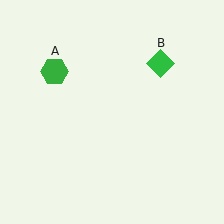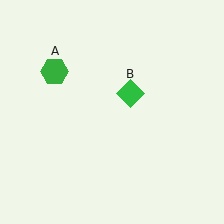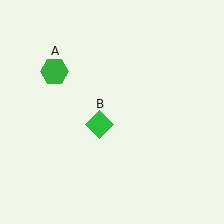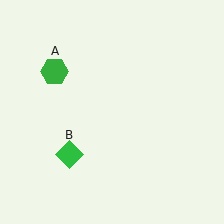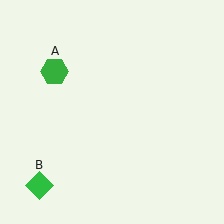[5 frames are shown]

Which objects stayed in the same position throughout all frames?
Green hexagon (object A) remained stationary.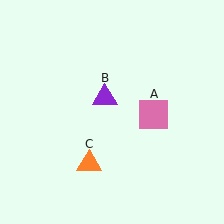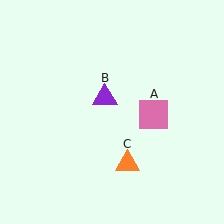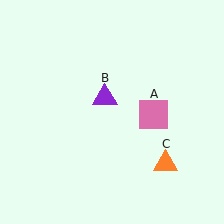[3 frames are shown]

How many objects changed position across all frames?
1 object changed position: orange triangle (object C).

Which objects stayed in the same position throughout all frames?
Pink square (object A) and purple triangle (object B) remained stationary.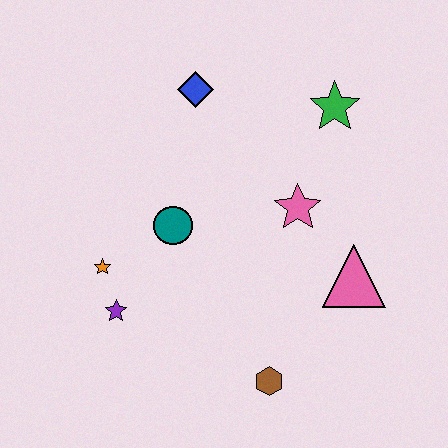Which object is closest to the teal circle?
The orange star is closest to the teal circle.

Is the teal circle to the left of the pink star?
Yes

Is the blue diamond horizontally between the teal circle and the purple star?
No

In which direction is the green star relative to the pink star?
The green star is above the pink star.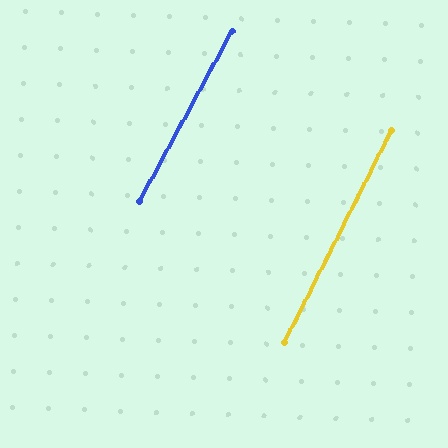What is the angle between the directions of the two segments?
Approximately 2 degrees.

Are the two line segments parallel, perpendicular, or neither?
Parallel — their directions differ by only 2.0°.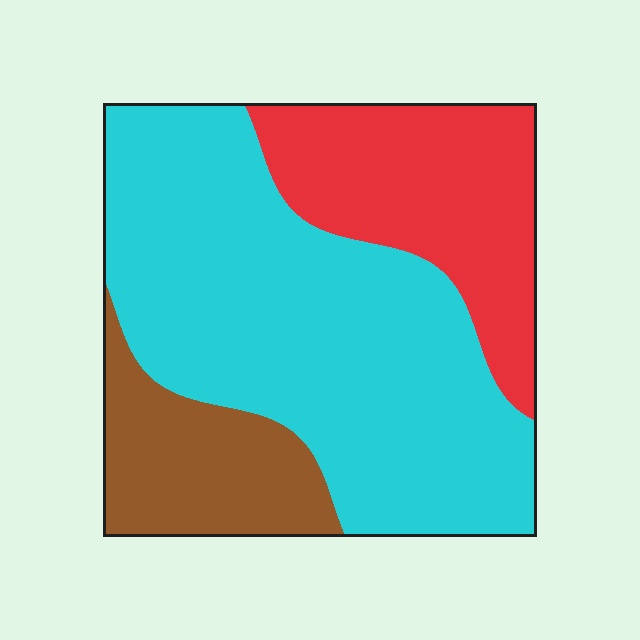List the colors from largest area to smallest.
From largest to smallest: cyan, red, brown.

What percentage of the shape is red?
Red covers 25% of the shape.